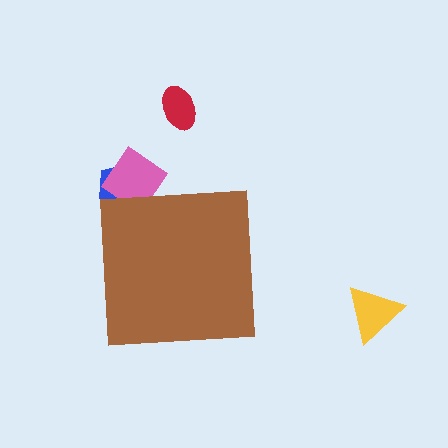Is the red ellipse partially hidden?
No, the red ellipse is fully visible.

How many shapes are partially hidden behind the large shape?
2 shapes are partially hidden.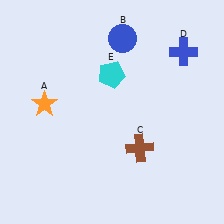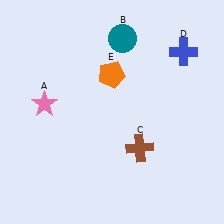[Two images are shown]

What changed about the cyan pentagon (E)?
In Image 1, E is cyan. In Image 2, it changed to orange.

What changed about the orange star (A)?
In Image 1, A is orange. In Image 2, it changed to pink.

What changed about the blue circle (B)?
In Image 1, B is blue. In Image 2, it changed to teal.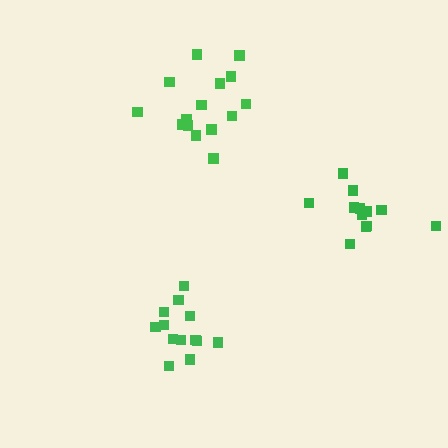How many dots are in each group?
Group 1: 15 dots, Group 2: 12 dots, Group 3: 13 dots (40 total).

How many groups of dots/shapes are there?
There are 3 groups.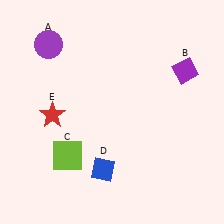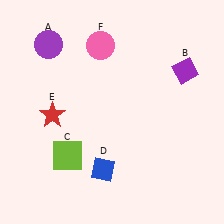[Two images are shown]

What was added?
A pink circle (F) was added in Image 2.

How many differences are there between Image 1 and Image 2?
There is 1 difference between the two images.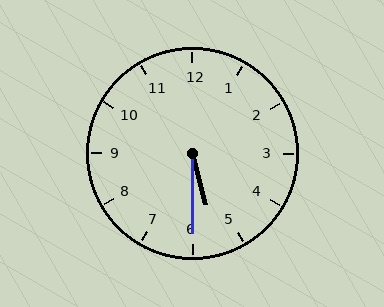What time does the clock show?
5:30.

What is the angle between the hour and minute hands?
Approximately 15 degrees.